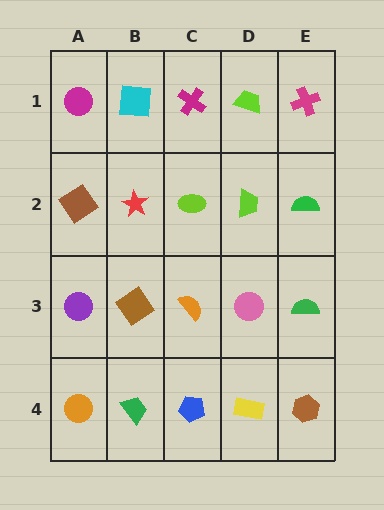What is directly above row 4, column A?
A purple circle.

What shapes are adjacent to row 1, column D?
A lime trapezoid (row 2, column D), a magenta cross (row 1, column C), a magenta cross (row 1, column E).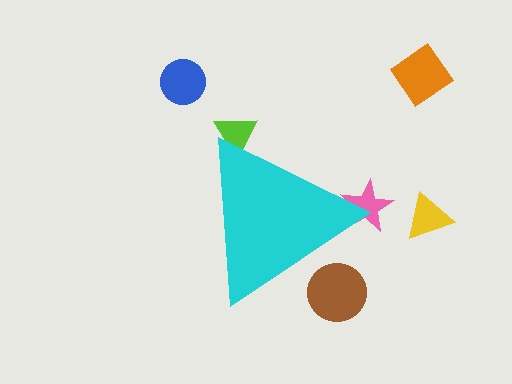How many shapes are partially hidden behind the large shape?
3 shapes are partially hidden.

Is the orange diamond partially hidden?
No, the orange diamond is fully visible.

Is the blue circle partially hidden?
No, the blue circle is fully visible.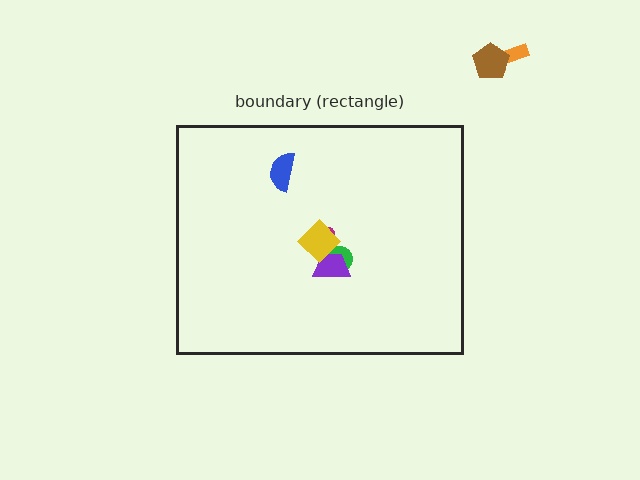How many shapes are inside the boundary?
5 inside, 2 outside.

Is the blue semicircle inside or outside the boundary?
Inside.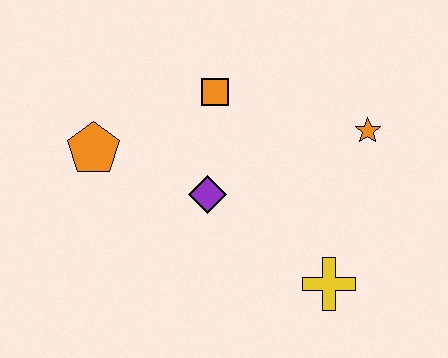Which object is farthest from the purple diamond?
The orange star is farthest from the purple diamond.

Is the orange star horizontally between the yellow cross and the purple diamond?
No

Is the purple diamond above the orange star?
No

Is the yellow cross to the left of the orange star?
Yes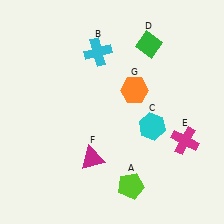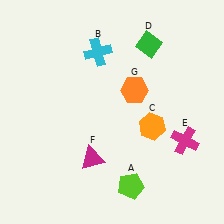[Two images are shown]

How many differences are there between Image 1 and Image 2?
There is 1 difference between the two images.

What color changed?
The hexagon (C) changed from cyan in Image 1 to orange in Image 2.